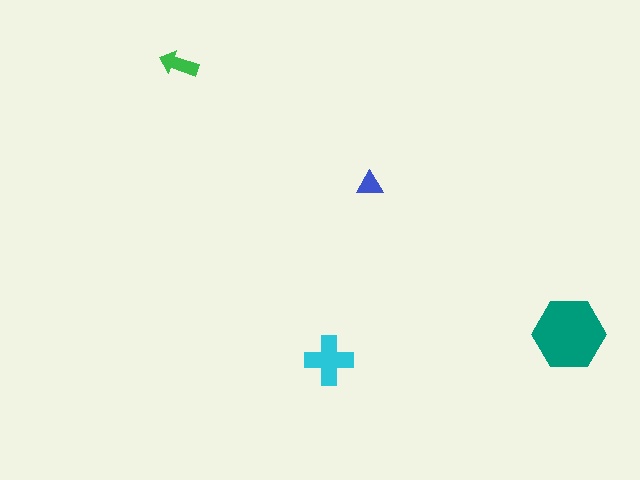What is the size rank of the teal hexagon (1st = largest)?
1st.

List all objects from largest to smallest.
The teal hexagon, the cyan cross, the green arrow, the blue triangle.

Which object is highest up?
The green arrow is topmost.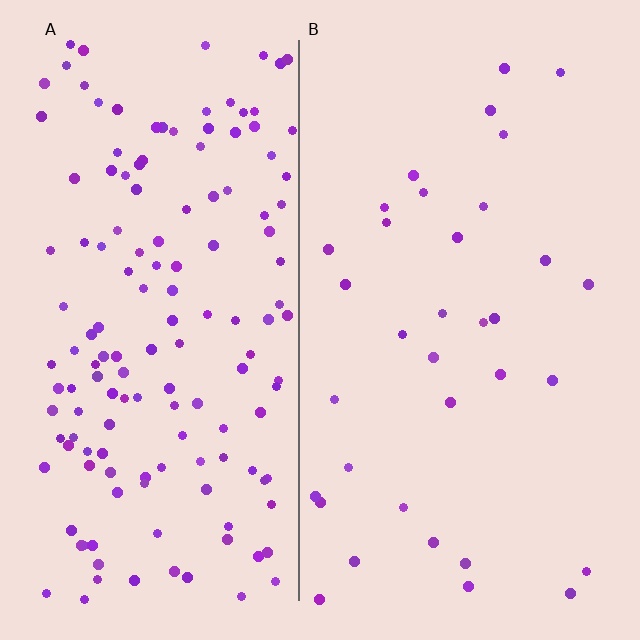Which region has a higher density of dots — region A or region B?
A (the left).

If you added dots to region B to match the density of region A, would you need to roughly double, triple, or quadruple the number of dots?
Approximately quadruple.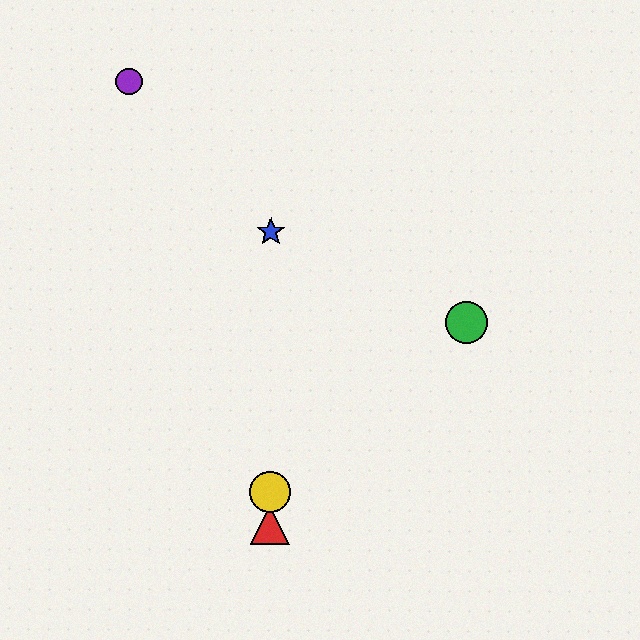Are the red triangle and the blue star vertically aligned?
Yes, both are at x≈270.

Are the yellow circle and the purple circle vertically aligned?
No, the yellow circle is at x≈270 and the purple circle is at x≈129.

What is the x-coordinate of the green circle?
The green circle is at x≈466.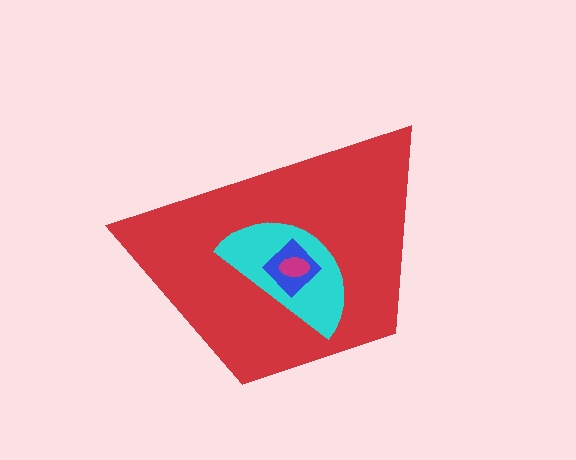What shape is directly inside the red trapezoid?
The cyan semicircle.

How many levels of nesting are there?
4.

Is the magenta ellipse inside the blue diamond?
Yes.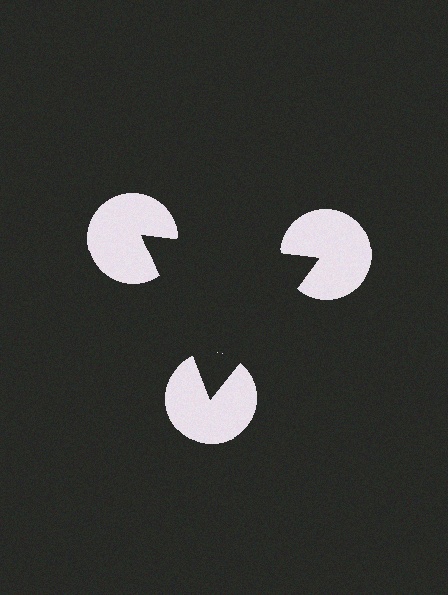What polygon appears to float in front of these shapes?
An illusory triangle — its edges are inferred from the aligned wedge cuts in the pac-man discs, not physically drawn.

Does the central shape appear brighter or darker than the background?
It typically appears slightly darker than the background, even though no actual brightness change is drawn.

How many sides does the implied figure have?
3 sides.